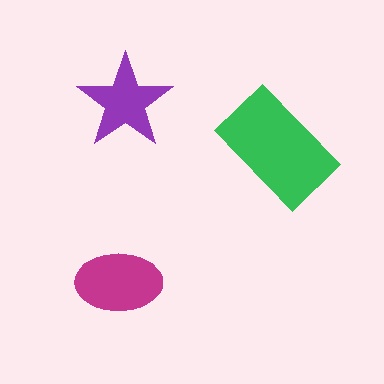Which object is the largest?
The green rectangle.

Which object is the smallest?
The purple star.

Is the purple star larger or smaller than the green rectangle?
Smaller.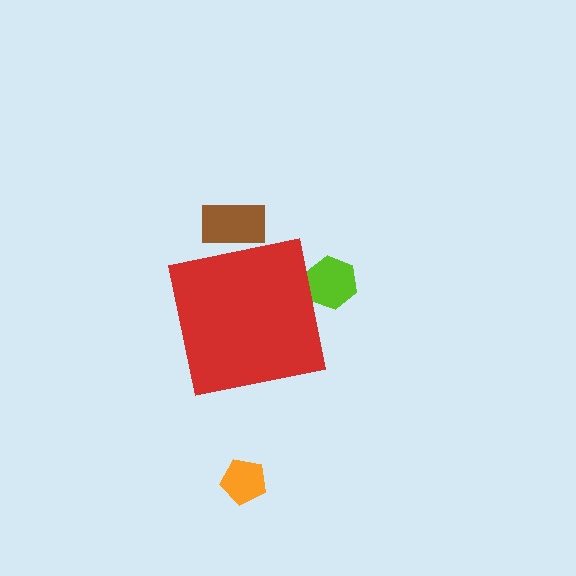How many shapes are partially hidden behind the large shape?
2 shapes are partially hidden.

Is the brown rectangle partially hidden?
Yes, the brown rectangle is partially hidden behind the red square.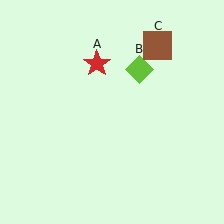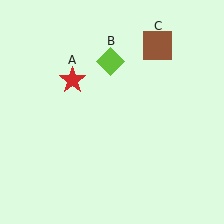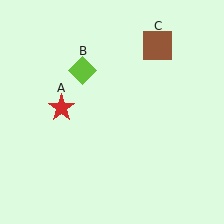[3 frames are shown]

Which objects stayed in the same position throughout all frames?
Brown square (object C) remained stationary.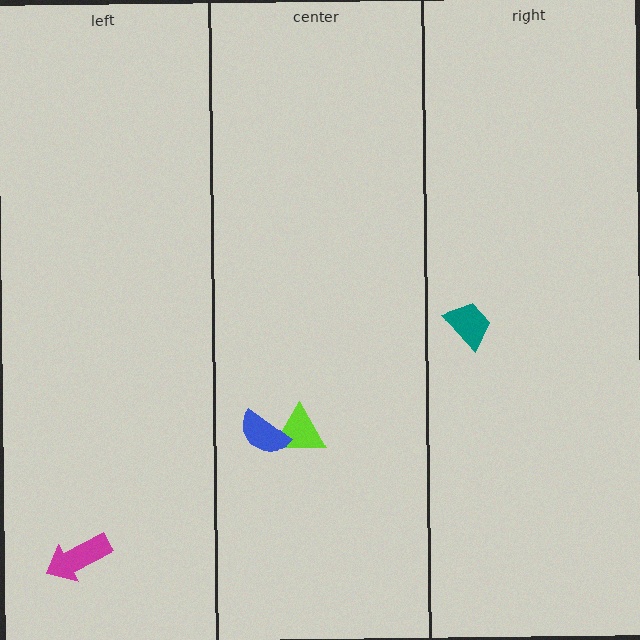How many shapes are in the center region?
2.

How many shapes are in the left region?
1.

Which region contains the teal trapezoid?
The right region.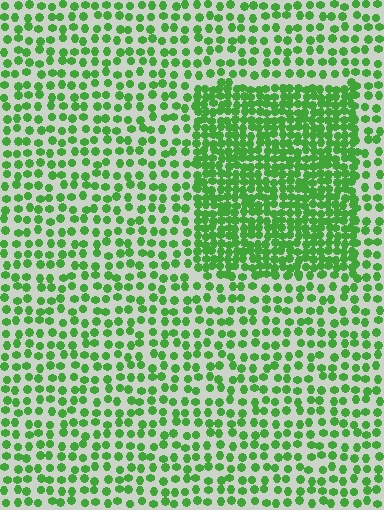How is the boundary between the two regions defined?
The boundary is defined by a change in element density (approximately 2.1x ratio). All elements are the same color, size, and shape.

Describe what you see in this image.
The image contains small green elements arranged at two different densities. A rectangle-shaped region is visible where the elements are more densely packed than the surrounding area.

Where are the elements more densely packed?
The elements are more densely packed inside the rectangle boundary.